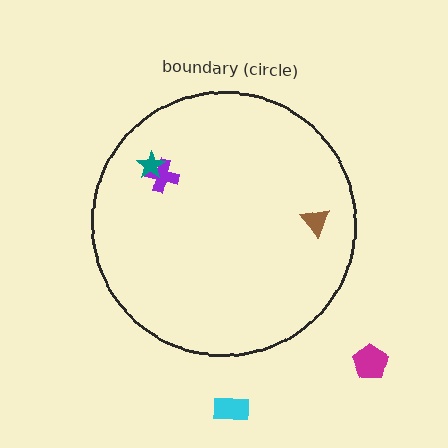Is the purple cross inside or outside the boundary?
Inside.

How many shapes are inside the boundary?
3 inside, 2 outside.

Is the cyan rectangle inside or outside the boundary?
Outside.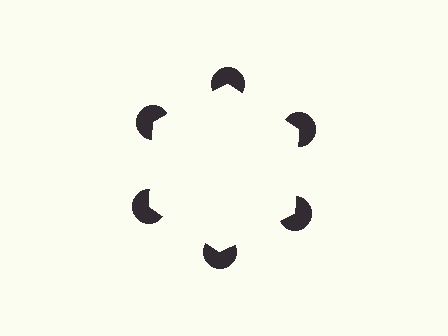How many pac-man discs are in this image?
There are 6 — one at each vertex of the illusory hexagon.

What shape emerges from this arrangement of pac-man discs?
An illusory hexagon — its edges are inferred from the aligned wedge cuts in the pac-man discs, not physically drawn.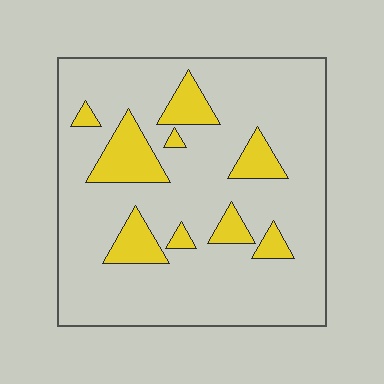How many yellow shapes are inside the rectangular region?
9.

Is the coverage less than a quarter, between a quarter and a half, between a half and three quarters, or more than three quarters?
Less than a quarter.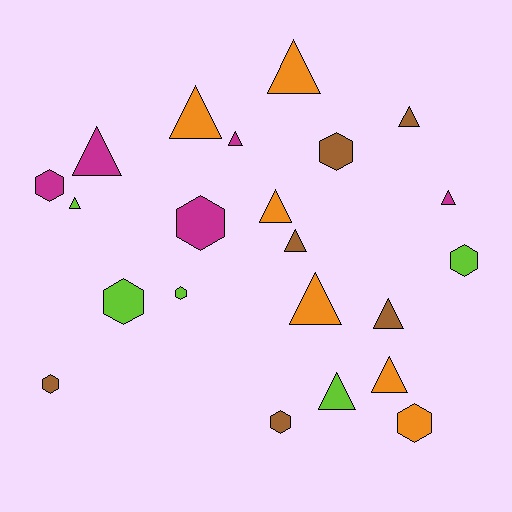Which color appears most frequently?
Orange, with 6 objects.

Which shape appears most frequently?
Triangle, with 13 objects.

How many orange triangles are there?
There are 5 orange triangles.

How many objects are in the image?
There are 22 objects.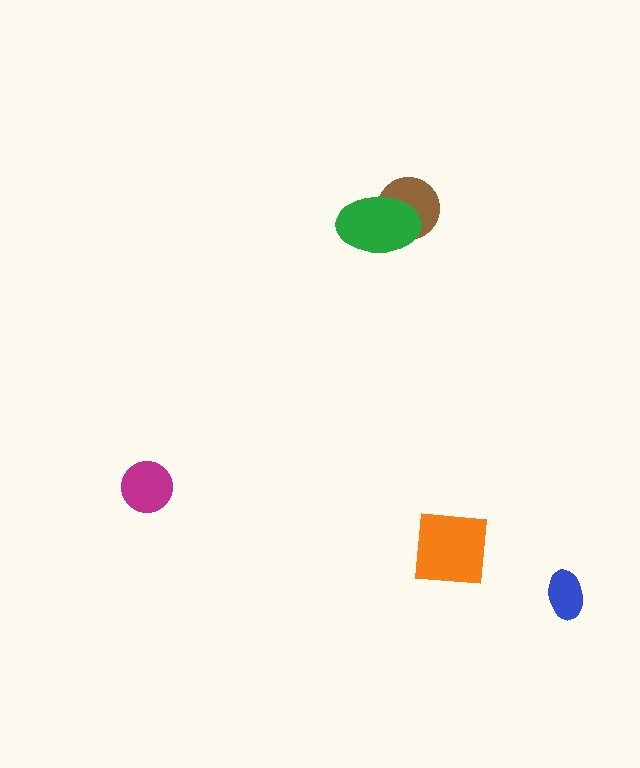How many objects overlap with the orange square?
0 objects overlap with the orange square.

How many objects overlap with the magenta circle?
0 objects overlap with the magenta circle.